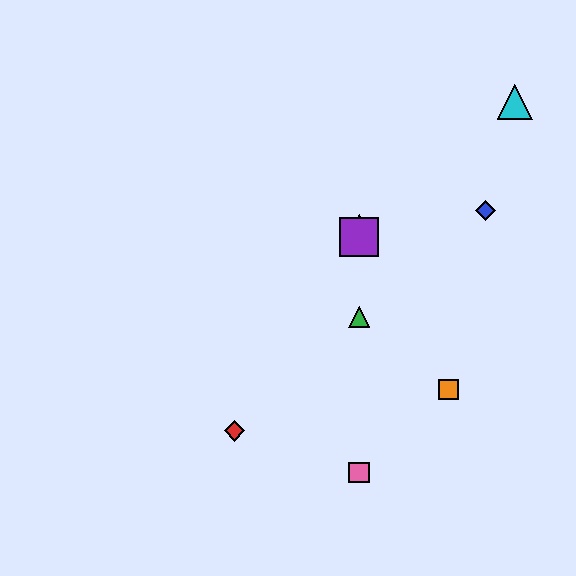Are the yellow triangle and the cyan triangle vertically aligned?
No, the yellow triangle is at x≈359 and the cyan triangle is at x≈515.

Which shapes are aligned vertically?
The green triangle, the yellow triangle, the purple square, the pink square are aligned vertically.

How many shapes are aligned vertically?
4 shapes (the green triangle, the yellow triangle, the purple square, the pink square) are aligned vertically.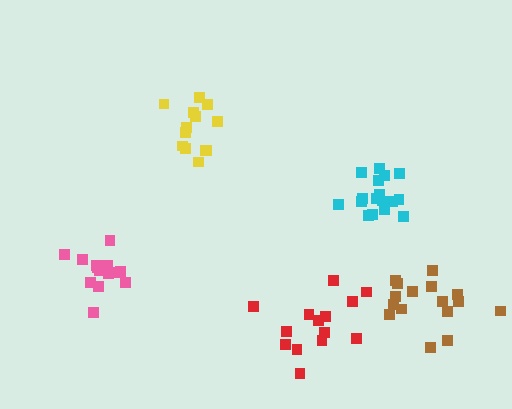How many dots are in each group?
Group 1: 16 dots, Group 2: 13 dots, Group 3: 14 dots, Group 4: 14 dots, Group 5: 17 dots (74 total).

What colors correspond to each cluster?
The clusters are colored: brown, yellow, pink, red, cyan.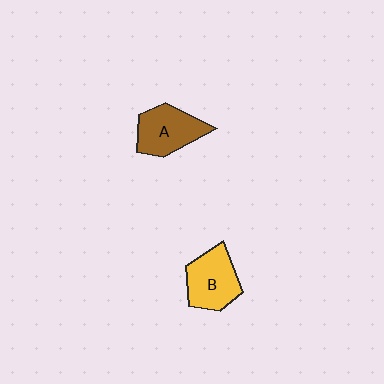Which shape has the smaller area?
Shape A (brown).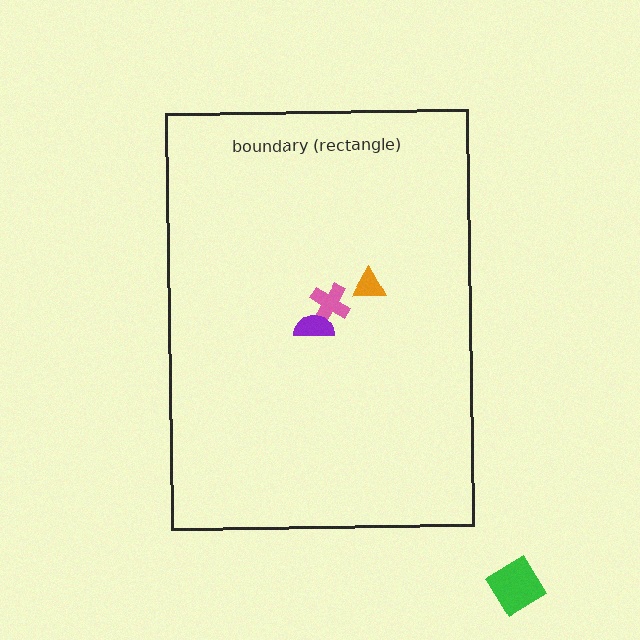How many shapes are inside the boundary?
3 inside, 1 outside.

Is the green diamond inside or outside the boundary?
Outside.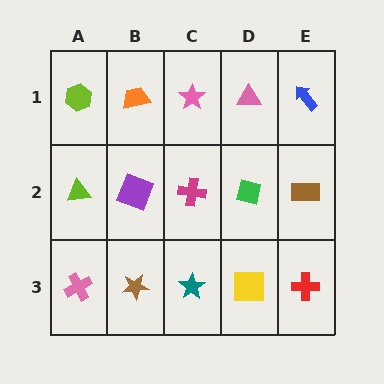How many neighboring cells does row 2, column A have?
3.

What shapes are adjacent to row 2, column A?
A lime hexagon (row 1, column A), a pink cross (row 3, column A), a purple square (row 2, column B).